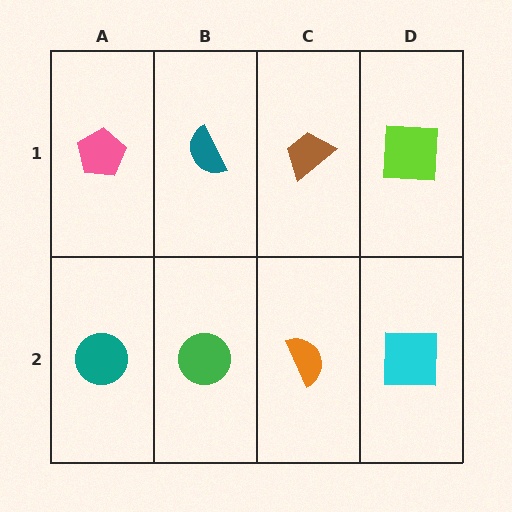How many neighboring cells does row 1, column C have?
3.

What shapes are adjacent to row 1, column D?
A cyan square (row 2, column D), a brown trapezoid (row 1, column C).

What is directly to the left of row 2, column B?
A teal circle.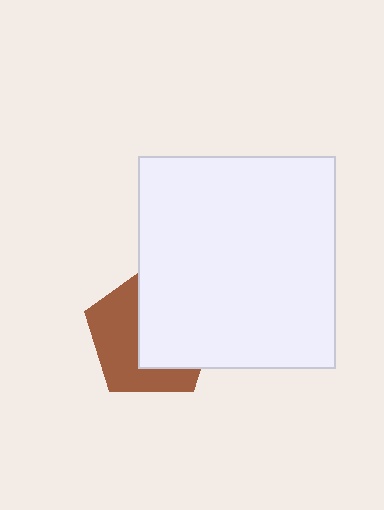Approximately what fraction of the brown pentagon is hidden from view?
Roughly 53% of the brown pentagon is hidden behind the white rectangle.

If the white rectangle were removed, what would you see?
You would see the complete brown pentagon.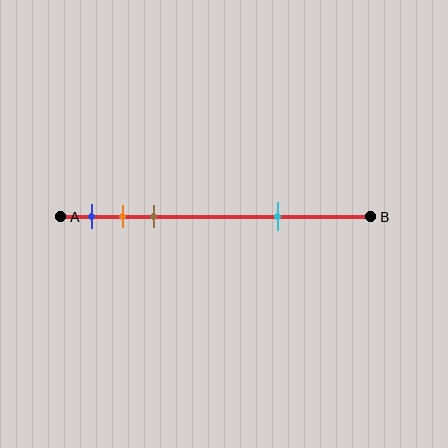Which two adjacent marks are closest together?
The orange and brown marks are the closest adjacent pair.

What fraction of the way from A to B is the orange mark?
The orange mark is approximately 20% (0.2) of the way from A to B.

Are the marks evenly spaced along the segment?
No, the marks are not evenly spaced.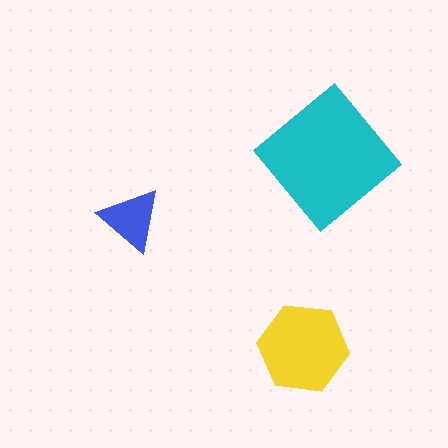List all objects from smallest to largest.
The blue triangle, the yellow hexagon, the cyan diamond.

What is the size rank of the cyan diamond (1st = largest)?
1st.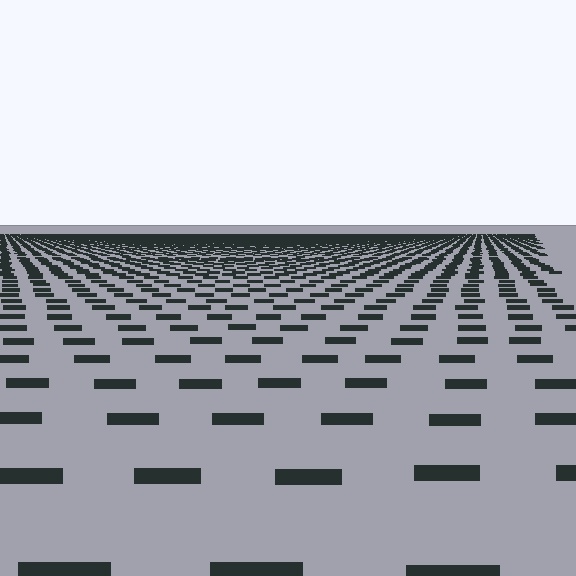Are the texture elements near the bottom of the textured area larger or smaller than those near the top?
Larger. Near the bottom, elements are closer to the viewer and appear at a bigger on-screen size.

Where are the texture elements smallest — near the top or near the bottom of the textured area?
Near the top.